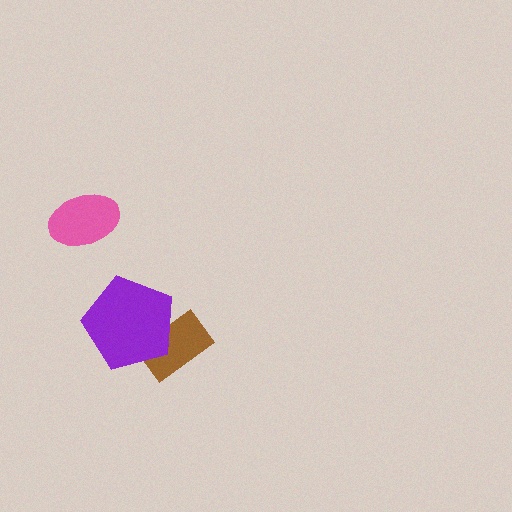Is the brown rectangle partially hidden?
Yes, it is partially covered by another shape.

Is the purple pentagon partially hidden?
No, no other shape covers it.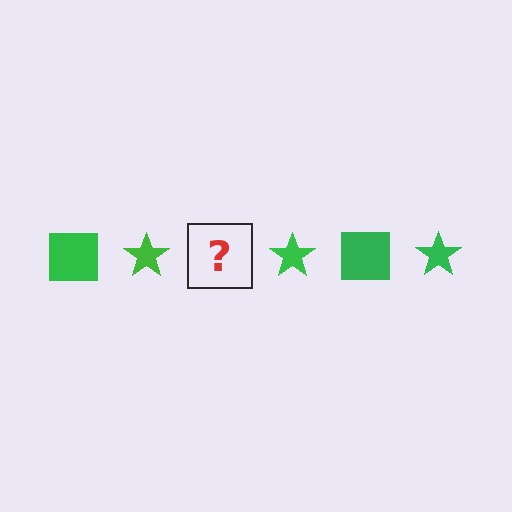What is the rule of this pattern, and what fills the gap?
The rule is that the pattern cycles through square, star shapes in green. The gap should be filled with a green square.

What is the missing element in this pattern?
The missing element is a green square.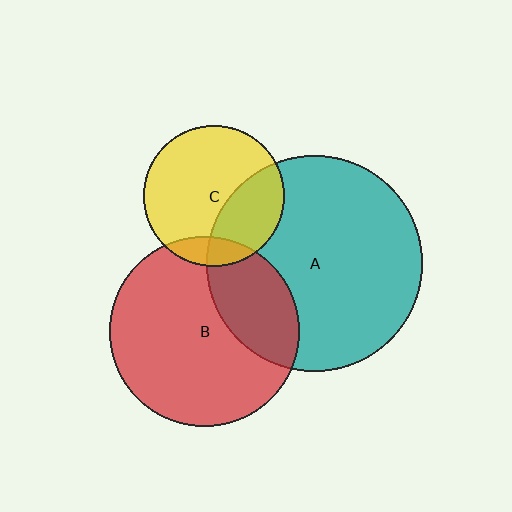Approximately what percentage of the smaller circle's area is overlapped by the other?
Approximately 30%.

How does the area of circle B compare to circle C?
Approximately 1.8 times.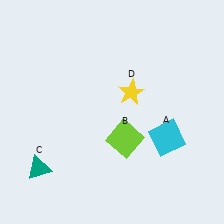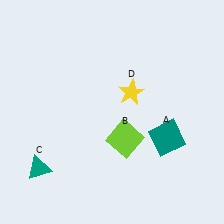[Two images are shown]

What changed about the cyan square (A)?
In Image 1, A is cyan. In Image 2, it changed to teal.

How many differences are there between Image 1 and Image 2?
There is 1 difference between the two images.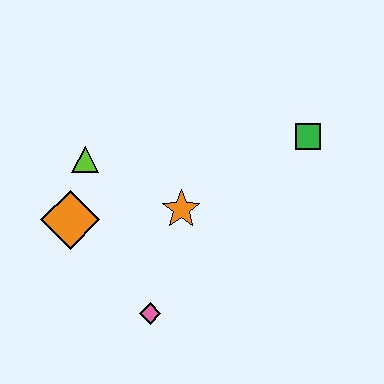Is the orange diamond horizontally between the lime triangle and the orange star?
No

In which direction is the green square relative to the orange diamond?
The green square is to the right of the orange diamond.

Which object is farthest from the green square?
The orange diamond is farthest from the green square.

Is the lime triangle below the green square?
Yes